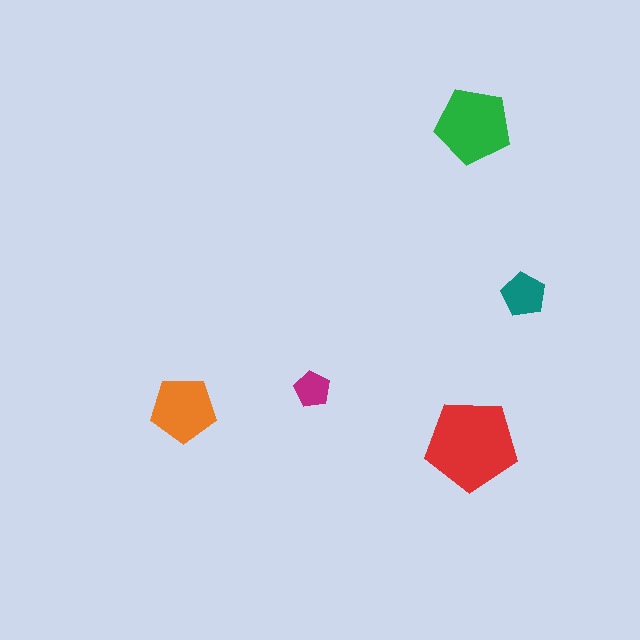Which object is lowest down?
The red pentagon is bottommost.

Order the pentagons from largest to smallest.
the red one, the green one, the orange one, the teal one, the magenta one.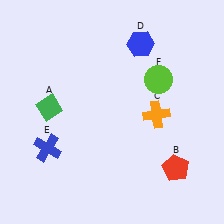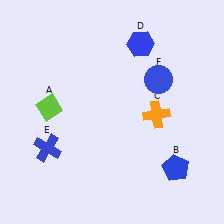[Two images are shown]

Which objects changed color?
A changed from green to lime. B changed from red to blue. F changed from lime to blue.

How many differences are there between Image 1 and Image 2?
There are 3 differences between the two images.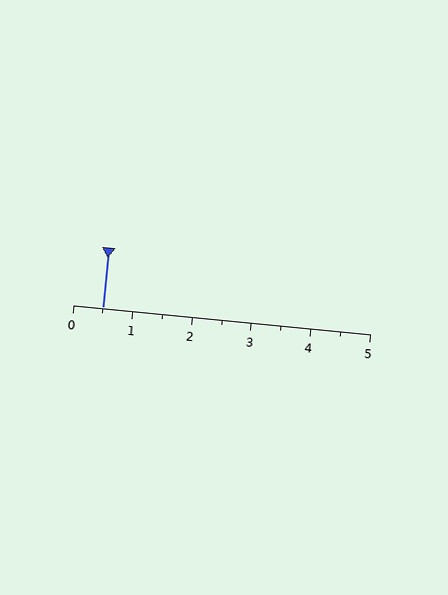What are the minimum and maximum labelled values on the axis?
The axis runs from 0 to 5.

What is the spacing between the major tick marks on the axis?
The major ticks are spaced 1 apart.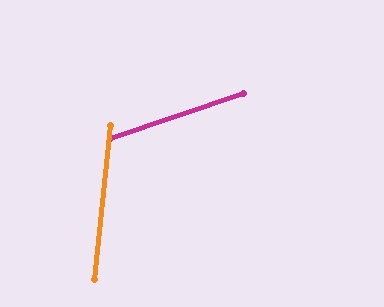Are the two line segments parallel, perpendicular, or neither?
Neither parallel nor perpendicular — they differ by about 65°.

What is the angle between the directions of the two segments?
Approximately 65 degrees.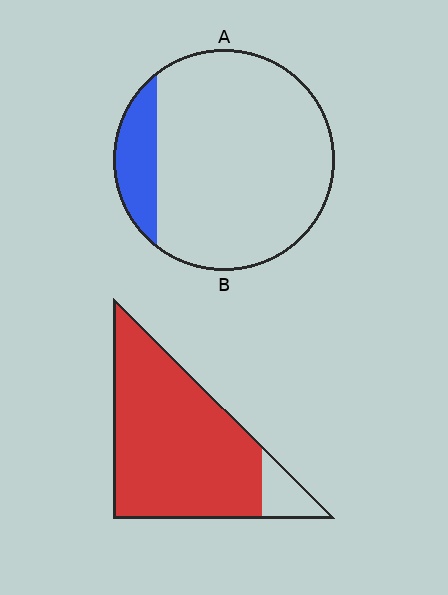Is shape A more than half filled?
No.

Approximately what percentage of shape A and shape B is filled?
A is approximately 15% and B is approximately 90%.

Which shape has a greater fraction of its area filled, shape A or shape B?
Shape B.